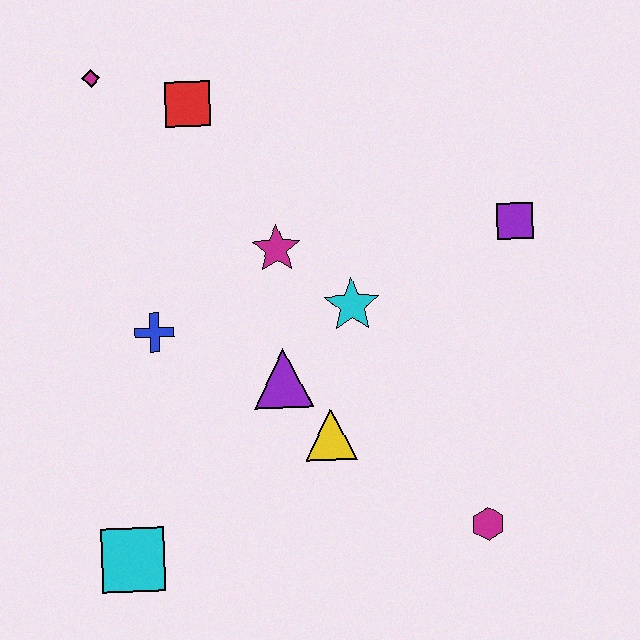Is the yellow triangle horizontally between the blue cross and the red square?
No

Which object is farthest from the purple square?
The cyan square is farthest from the purple square.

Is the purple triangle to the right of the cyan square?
Yes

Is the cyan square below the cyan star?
Yes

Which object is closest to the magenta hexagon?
The yellow triangle is closest to the magenta hexagon.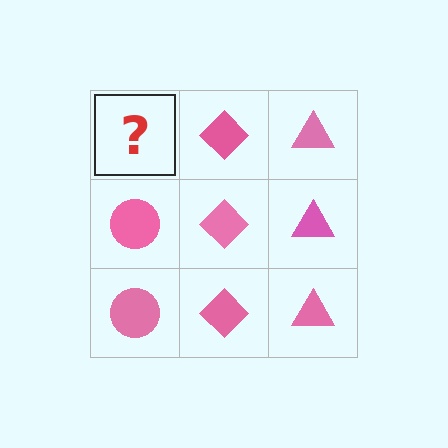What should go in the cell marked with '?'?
The missing cell should contain a pink circle.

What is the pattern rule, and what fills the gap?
The rule is that each column has a consistent shape. The gap should be filled with a pink circle.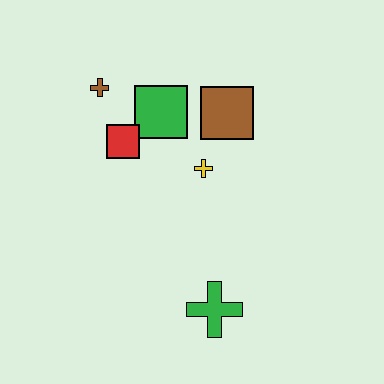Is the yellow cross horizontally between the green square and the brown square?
Yes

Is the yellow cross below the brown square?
Yes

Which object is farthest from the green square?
The green cross is farthest from the green square.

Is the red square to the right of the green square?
No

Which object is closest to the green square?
The red square is closest to the green square.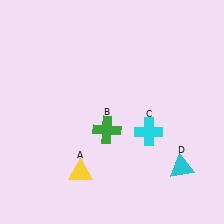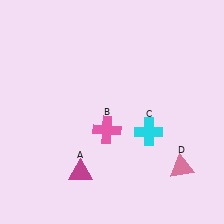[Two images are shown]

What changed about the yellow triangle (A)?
In Image 1, A is yellow. In Image 2, it changed to magenta.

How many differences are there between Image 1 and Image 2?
There are 3 differences between the two images.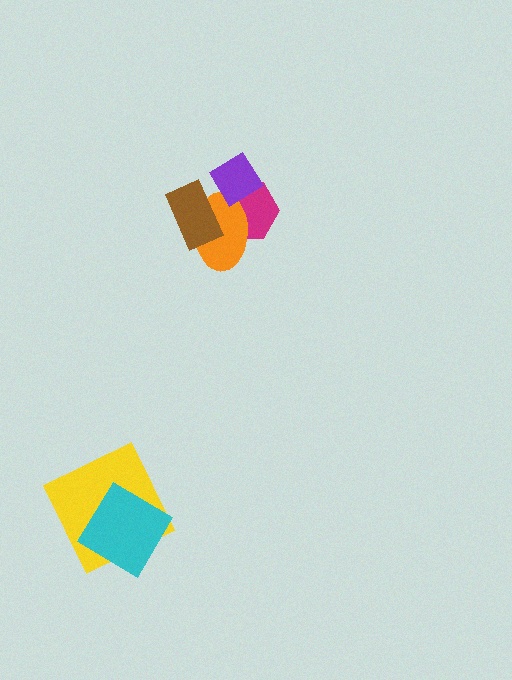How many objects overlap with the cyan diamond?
1 object overlaps with the cyan diamond.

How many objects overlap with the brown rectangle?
2 objects overlap with the brown rectangle.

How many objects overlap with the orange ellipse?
3 objects overlap with the orange ellipse.